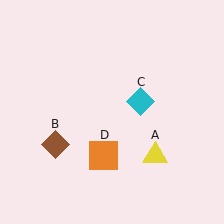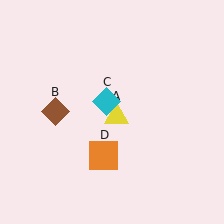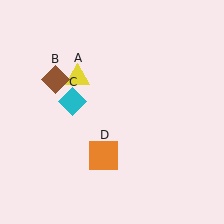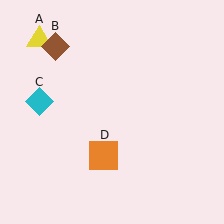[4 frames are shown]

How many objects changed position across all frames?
3 objects changed position: yellow triangle (object A), brown diamond (object B), cyan diamond (object C).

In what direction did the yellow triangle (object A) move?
The yellow triangle (object A) moved up and to the left.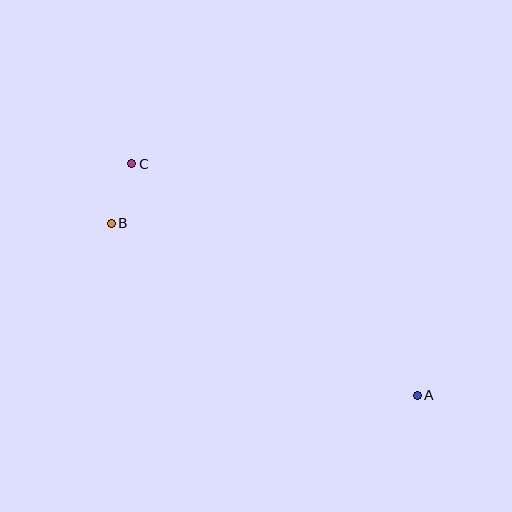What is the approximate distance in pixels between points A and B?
The distance between A and B is approximately 351 pixels.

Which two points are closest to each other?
Points B and C are closest to each other.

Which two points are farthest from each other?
Points A and C are farthest from each other.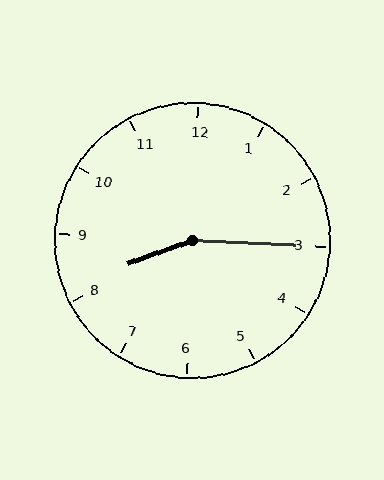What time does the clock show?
8:15.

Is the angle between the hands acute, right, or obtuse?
It is obtuse.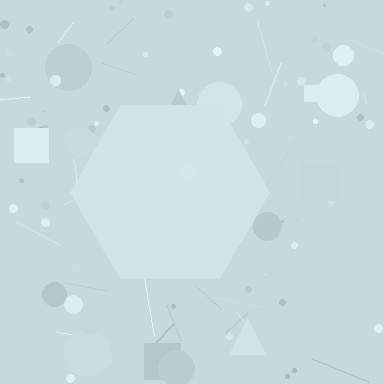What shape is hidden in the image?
A hexagon is hidden in the image.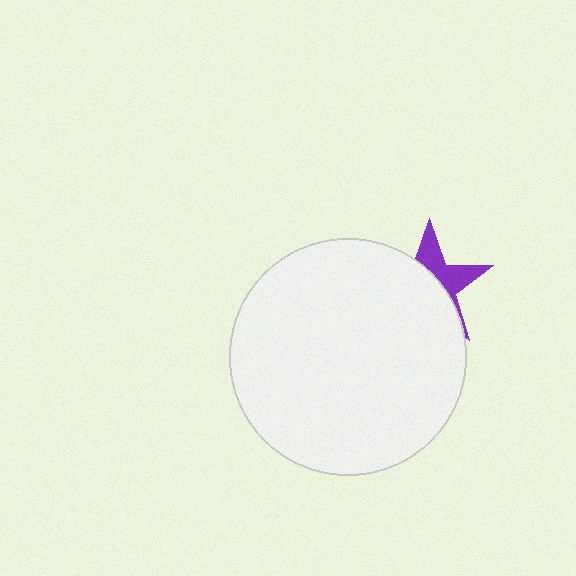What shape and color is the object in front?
The object in front is a white circle.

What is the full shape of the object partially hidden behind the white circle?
The partially hidden object is a purple star.